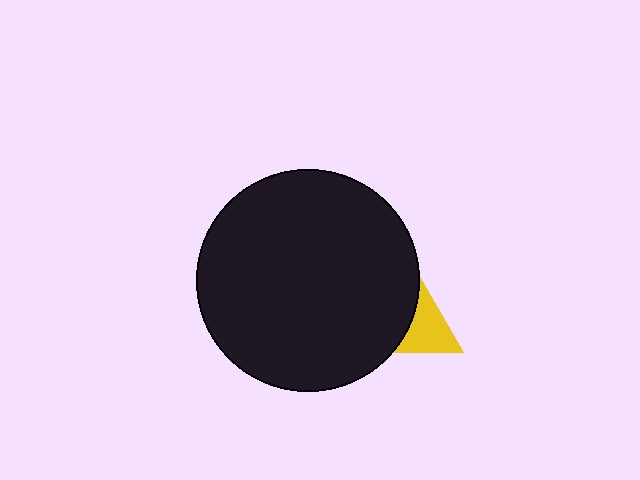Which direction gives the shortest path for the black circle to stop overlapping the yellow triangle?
Moving left gives the shortest separation.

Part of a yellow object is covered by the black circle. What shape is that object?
It is a triangle.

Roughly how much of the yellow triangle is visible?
A small part of it is visible (roughly 38%).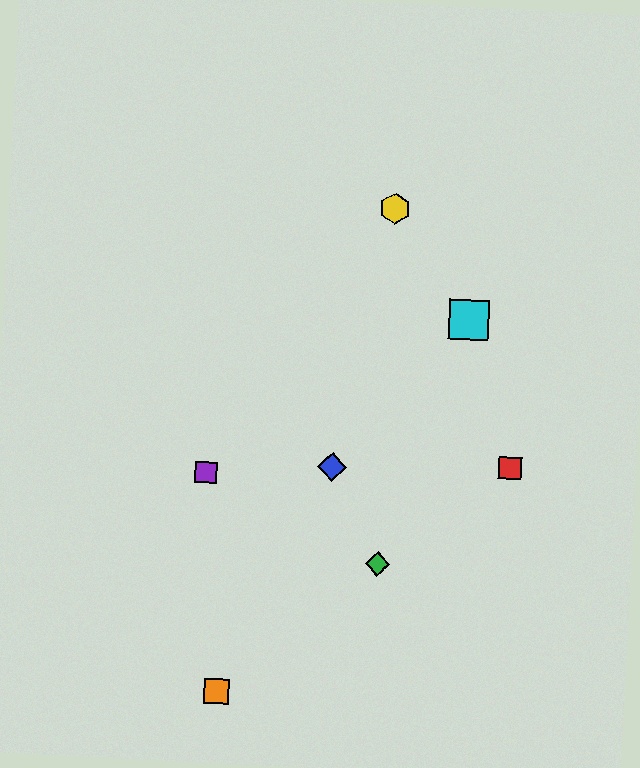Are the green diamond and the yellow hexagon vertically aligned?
Yes, both are at x≈377.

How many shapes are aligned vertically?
2 shapes (the green diamond, the yellow hexagon) are aligned vertically.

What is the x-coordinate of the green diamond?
The green diamond is at x≈377.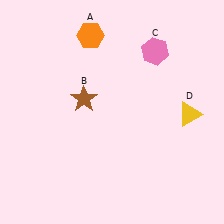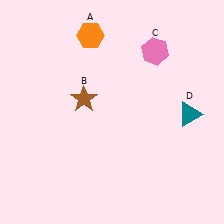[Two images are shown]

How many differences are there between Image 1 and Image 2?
There is 1 difference between the two images.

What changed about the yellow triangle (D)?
In Image 1, D is yellow. In Image 2, it changed to teal.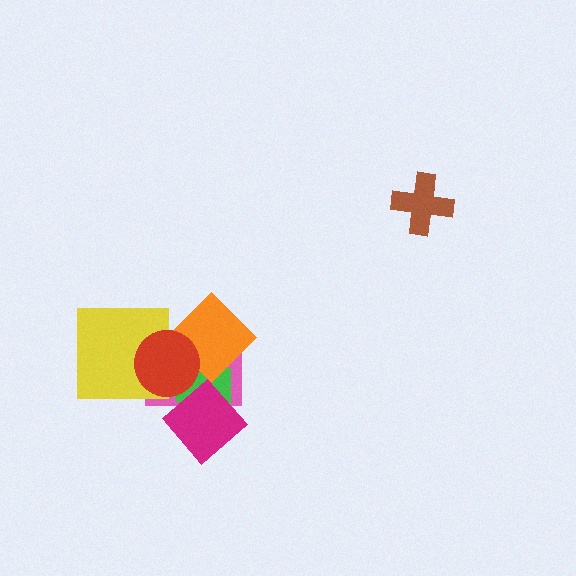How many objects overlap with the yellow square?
2 objects overlap with the yellow square.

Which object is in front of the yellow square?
The red circle is in front of the yellow square.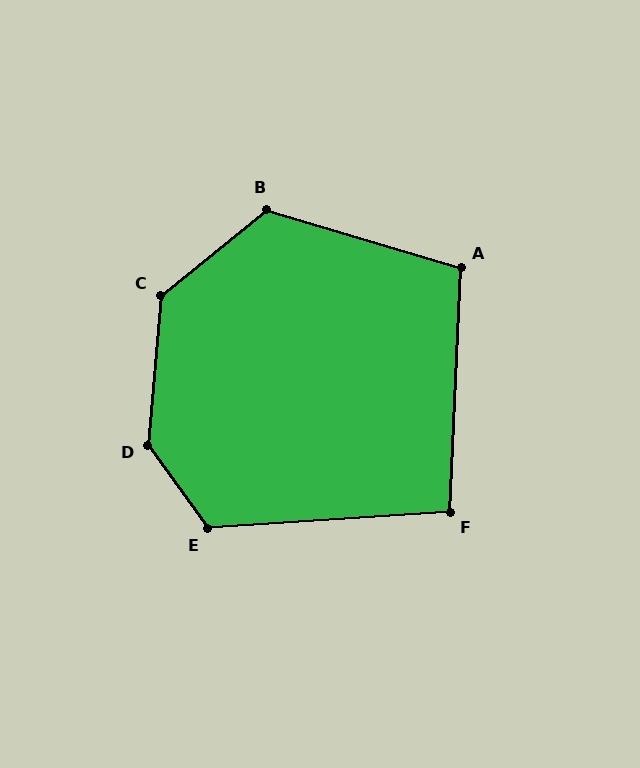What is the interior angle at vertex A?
Approximately 104 degrees (obtuse).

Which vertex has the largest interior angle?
D, at approximately 139 degrees.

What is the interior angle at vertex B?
Approximately 124 degrees (obtuse).